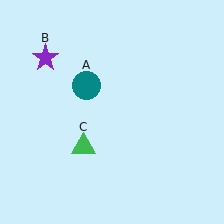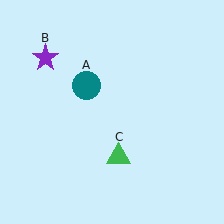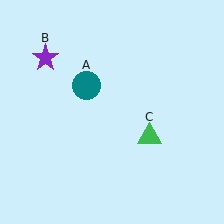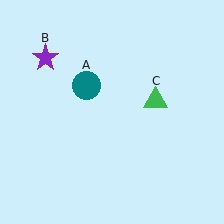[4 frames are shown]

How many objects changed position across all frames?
1 object changed position: green triangle (object C).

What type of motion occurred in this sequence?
The green triangle (object C) rotated counterclockwise around the center of the scene.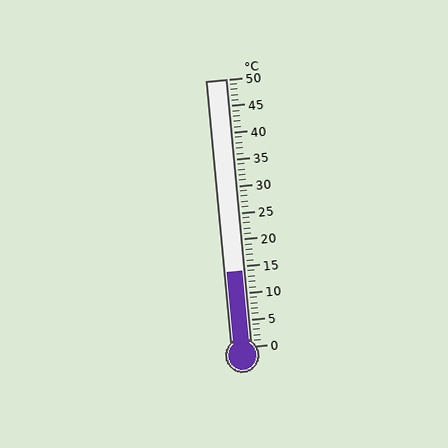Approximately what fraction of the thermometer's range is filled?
The thermometer is filled to approximately 30% of its range.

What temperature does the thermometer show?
The thermometer shows approximately 14°C.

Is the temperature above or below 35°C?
The temperature is below 35°C.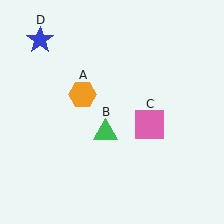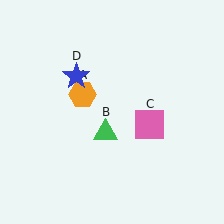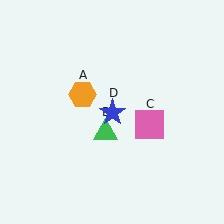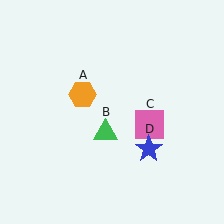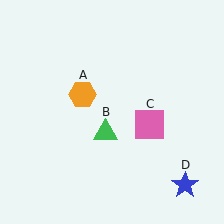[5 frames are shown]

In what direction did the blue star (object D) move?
The blue star (object D) moved down and to the right.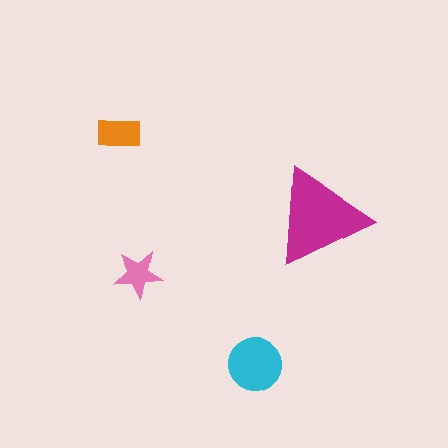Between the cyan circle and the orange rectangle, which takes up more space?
The cyan circle.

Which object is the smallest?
The pink star.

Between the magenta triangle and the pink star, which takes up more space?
The magenta triangle.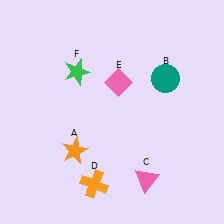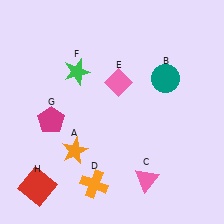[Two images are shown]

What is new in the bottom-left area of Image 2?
A red square (H) was added in the bottom-left area of Image 2.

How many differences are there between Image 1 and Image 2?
There are 2 differences between the two images.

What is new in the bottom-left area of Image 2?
A magenta pentagon (G) was added in the bottom-left area of Image 2.